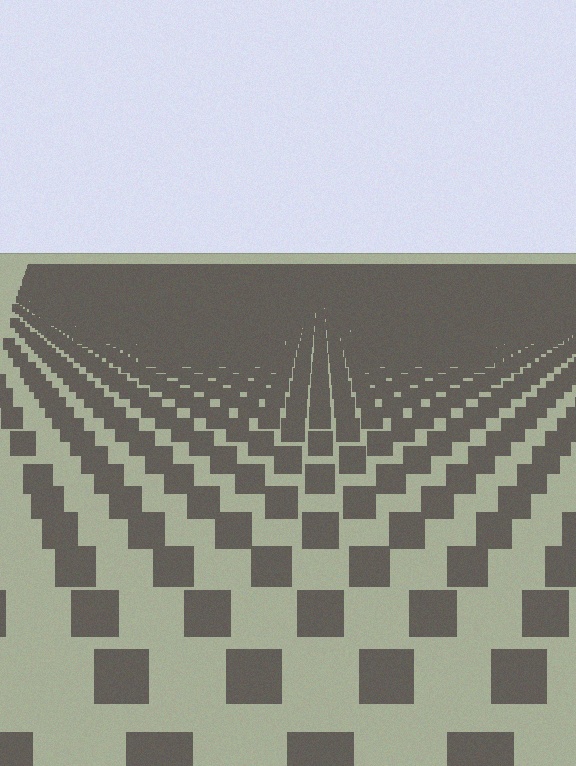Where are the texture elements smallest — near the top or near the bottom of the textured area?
Near the top.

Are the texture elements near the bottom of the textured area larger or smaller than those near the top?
Larger. Near the bottom, elements are closer to the viewer and appear at a bigger on-screen size.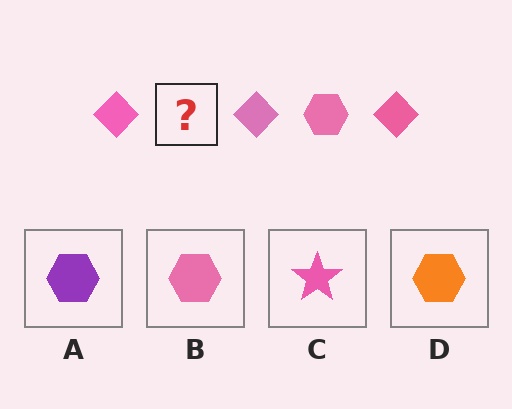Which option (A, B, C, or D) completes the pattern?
B.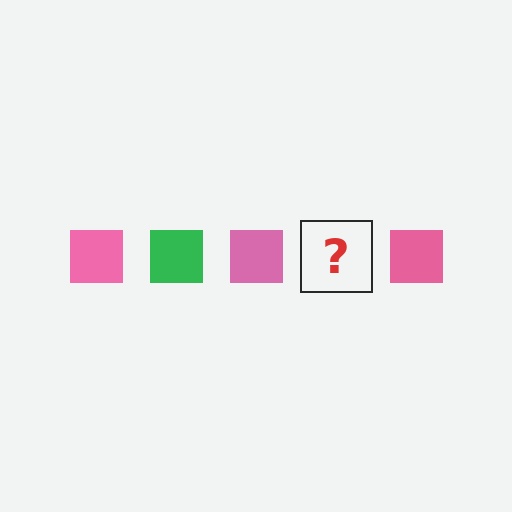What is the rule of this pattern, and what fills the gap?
The rule is that the pattern cycles through pink, green squares. The gap should be filled with a green square.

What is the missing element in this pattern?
The missing element is a green square.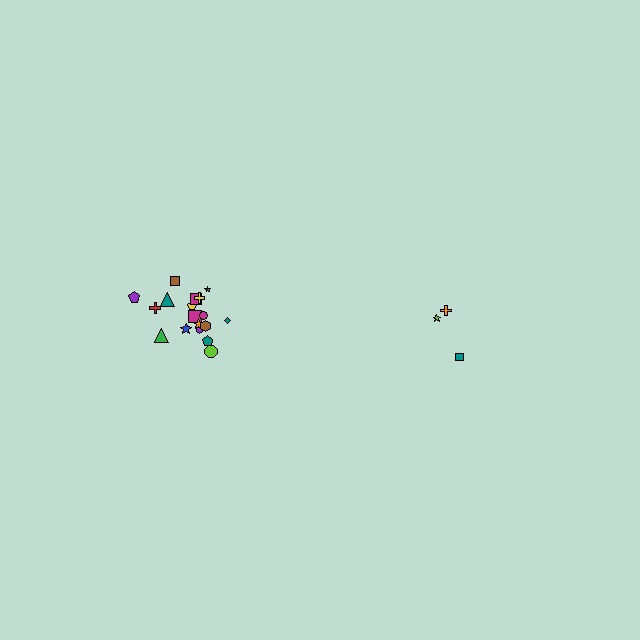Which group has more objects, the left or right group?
The left group.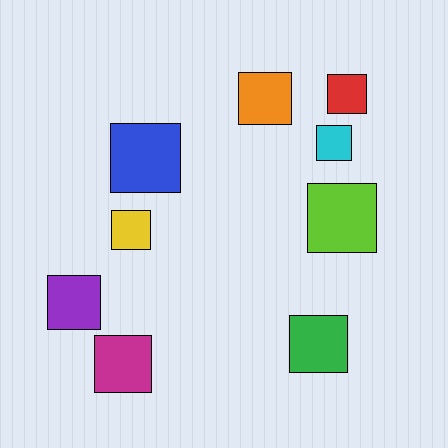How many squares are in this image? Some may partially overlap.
There are 9 squares.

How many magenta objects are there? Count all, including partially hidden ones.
There is 1 magenta object.